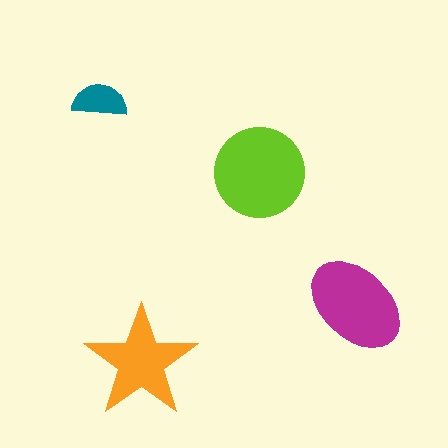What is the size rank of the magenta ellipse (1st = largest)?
2nd.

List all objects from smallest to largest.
The teal semicircle, the orange star, the magenta ellipse, the lime circle.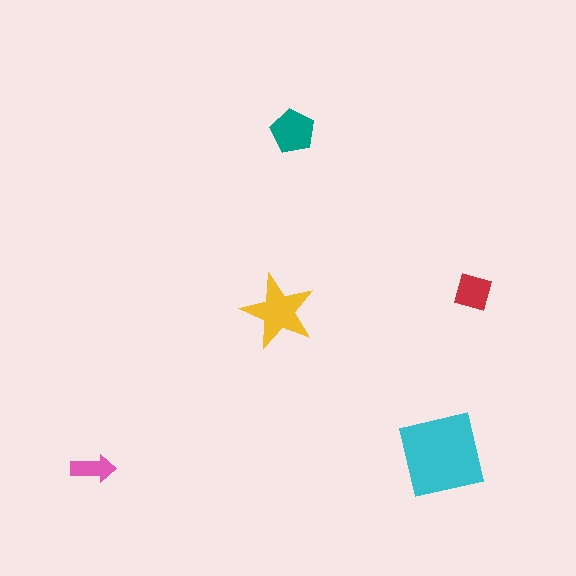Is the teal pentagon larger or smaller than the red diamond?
Larger.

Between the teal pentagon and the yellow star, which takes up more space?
The yellow star.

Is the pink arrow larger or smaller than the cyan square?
Smaller.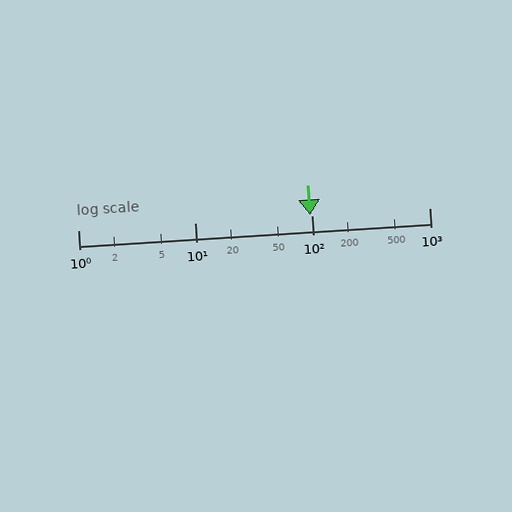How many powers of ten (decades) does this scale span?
The scale spans 3 decades, from 1 to 1000.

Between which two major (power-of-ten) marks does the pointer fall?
The pointer is between 10 and 100.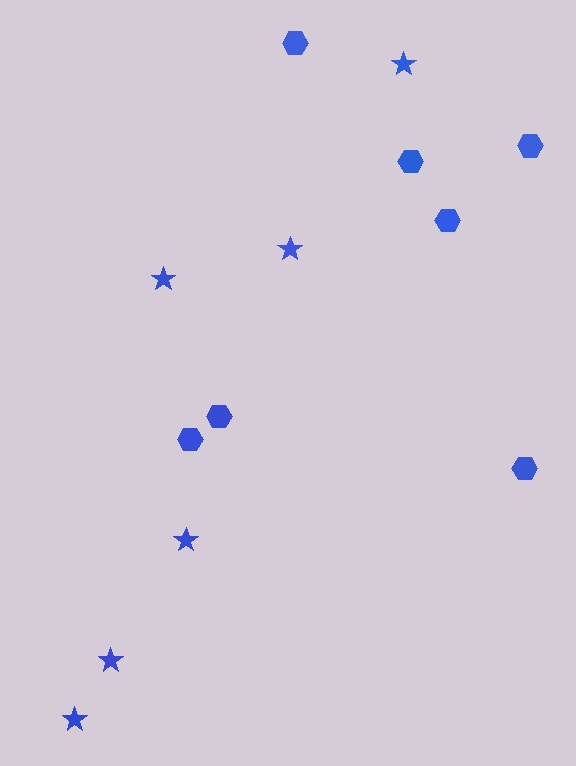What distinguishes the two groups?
There are 2 groups: one group of stars (6) and one group of hexagons (7).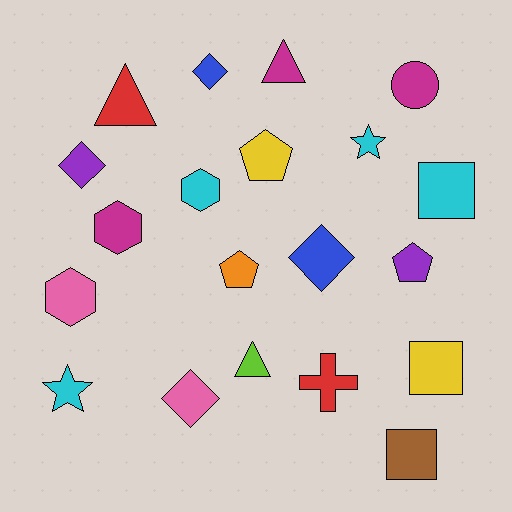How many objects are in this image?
There are 20 objects.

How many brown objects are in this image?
There is 1 brown object.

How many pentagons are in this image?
There are 3 pentagons.